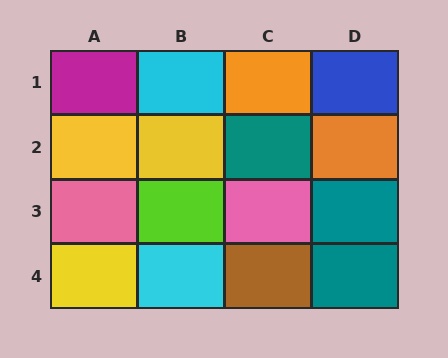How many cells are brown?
1 cell is brown.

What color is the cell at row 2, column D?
Orange.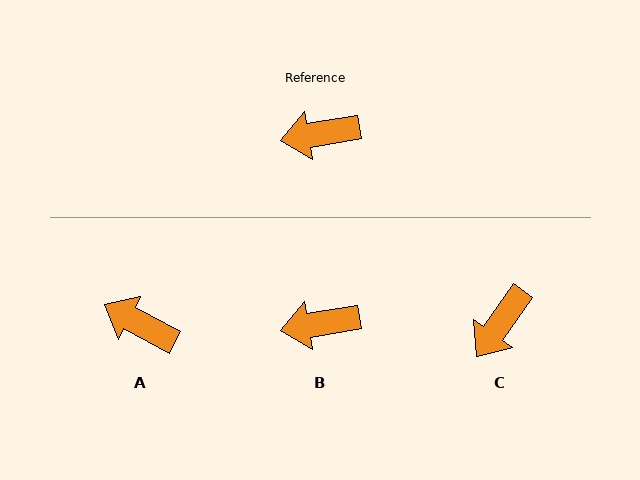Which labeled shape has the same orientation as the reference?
B.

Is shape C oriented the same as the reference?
No, it is off by about 45 degrees.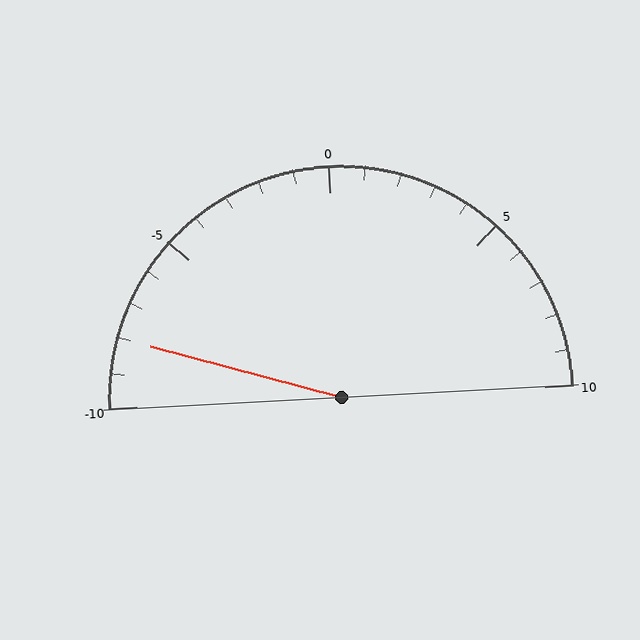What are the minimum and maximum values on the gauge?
The gauge ranges from -10 to 10.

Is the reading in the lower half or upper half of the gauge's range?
The reading is in the lower half of the range (-10 to 10).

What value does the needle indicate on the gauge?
The needle indicates approximately -8.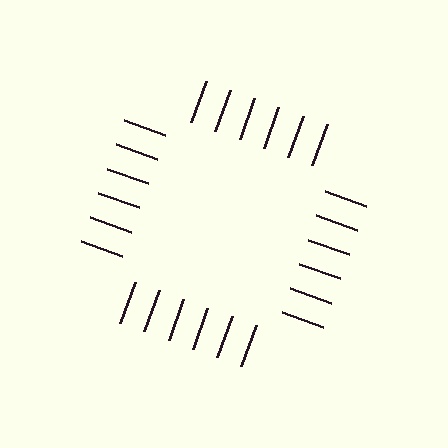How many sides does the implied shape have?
4 sides — the line-ends trace a square.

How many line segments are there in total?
24 — 6 along each of the 4 edges.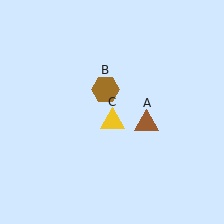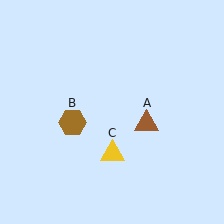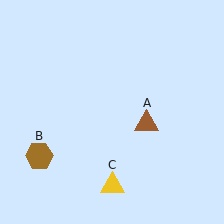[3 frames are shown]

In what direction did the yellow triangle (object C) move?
The yellow triangle (object C) moved down.